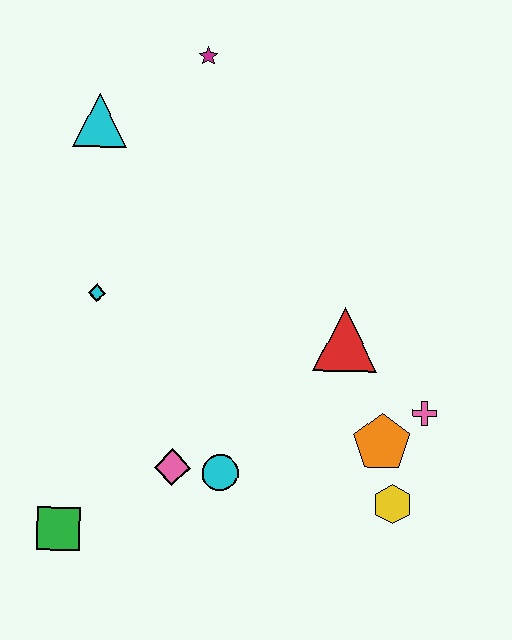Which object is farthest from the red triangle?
The green square is farthest from the red triangle.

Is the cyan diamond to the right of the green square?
Yes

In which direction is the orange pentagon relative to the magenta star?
The orange pentagon is below the magenta star.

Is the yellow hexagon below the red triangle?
Yes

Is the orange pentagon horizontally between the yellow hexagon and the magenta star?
Yes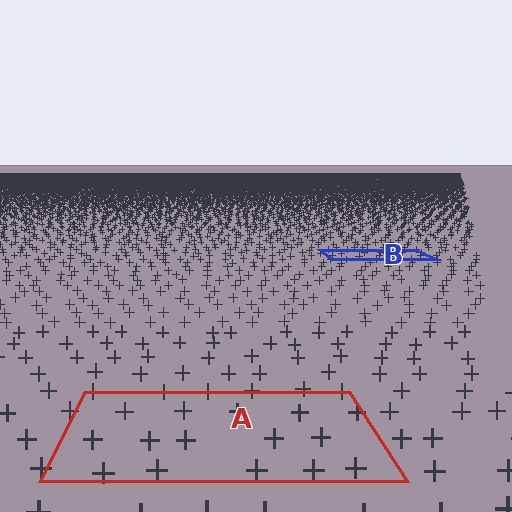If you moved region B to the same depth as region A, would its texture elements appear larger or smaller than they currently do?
They would appear larger. At a closer depth, the same texture elements are projected at a bigger on-screen size.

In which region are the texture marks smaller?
The texture marks are smaller in region B, because it is farther away.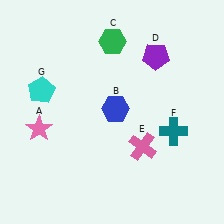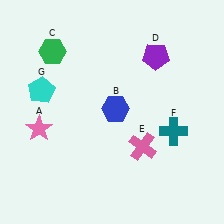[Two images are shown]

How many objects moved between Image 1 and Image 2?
1 object moved between the two images.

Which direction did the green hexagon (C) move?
The green hexagon (C) moved left.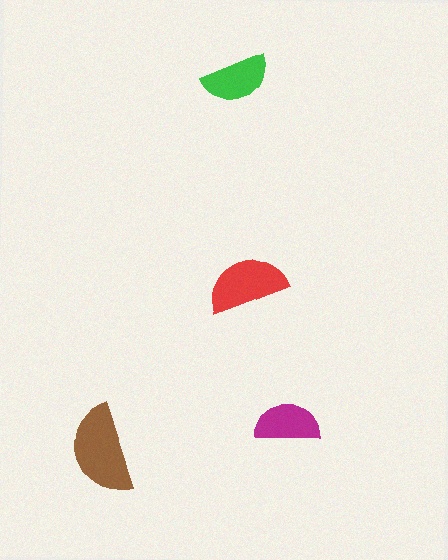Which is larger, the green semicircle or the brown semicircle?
The brown one.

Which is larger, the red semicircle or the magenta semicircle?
The red one.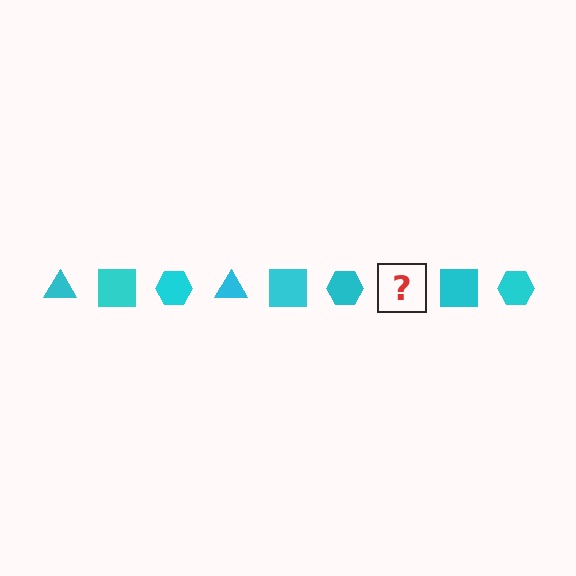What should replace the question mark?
The question mark should be replaced with a cyan triangle.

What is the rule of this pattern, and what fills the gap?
The rule is that the pattern cycles through triangle, square, hexagon shapes in cyan. The gap should be filled with a cyan triangle.